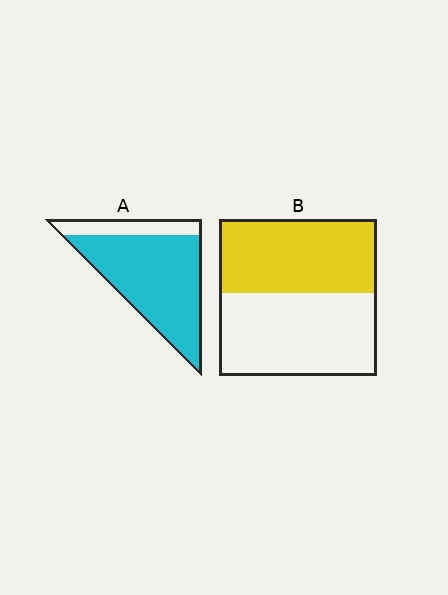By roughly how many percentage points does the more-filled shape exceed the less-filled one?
By roughly 35 percentage points (A over B).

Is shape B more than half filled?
Roughly half.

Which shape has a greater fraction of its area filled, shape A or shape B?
Shape A.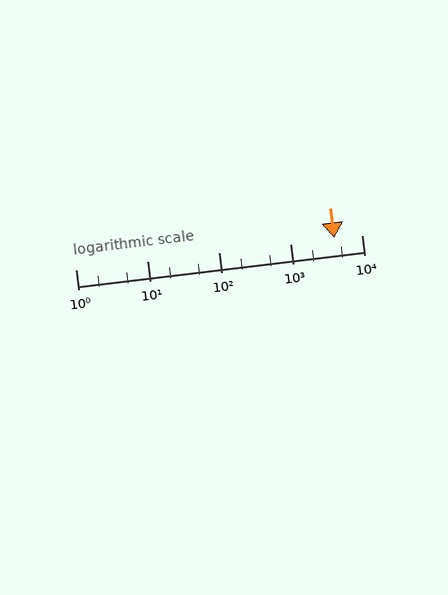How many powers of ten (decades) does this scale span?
The scale spans 4 decades, from 1 to 10000.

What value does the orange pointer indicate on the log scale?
The pointer indicates approximately 4200.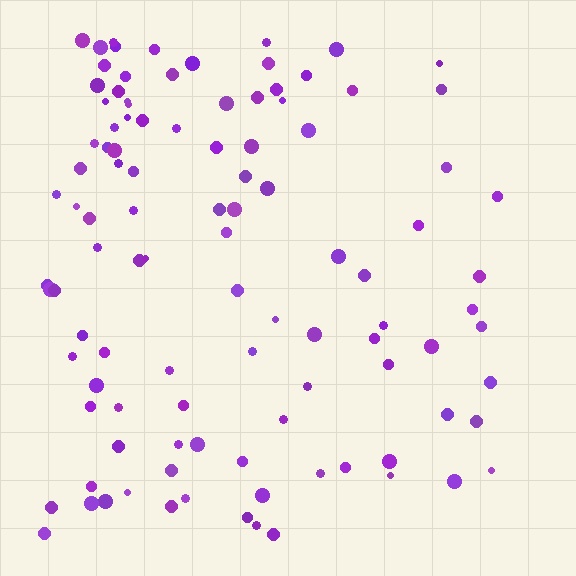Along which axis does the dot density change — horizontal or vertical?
Horizontal.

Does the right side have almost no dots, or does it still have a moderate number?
Still a moderate number, just noticeably fewer than the left.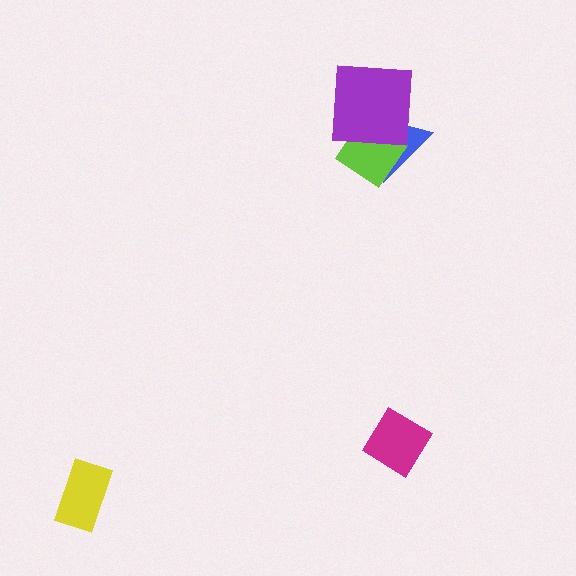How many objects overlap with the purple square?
2 objects overlap with the purple square.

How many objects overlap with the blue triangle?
2 objects overlap with the blue triangle.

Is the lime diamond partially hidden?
Yes, it is partially covered by another shape.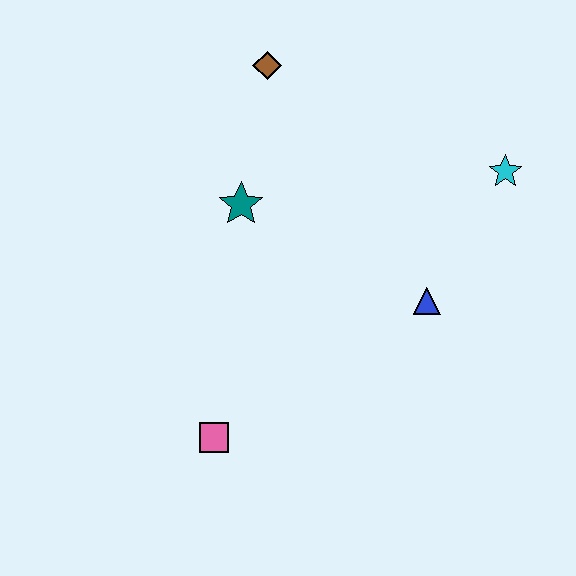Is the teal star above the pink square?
Yes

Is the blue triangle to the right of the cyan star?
No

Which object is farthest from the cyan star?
The pink square is farthest from the cyan star.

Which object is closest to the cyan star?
The blue triangle is closest to the cyan star.